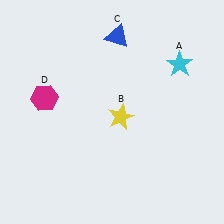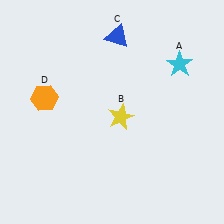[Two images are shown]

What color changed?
The hexagon (D) changed from magenta in Image 1 to orange in Image 2.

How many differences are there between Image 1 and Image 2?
There is 1 difference between the two images.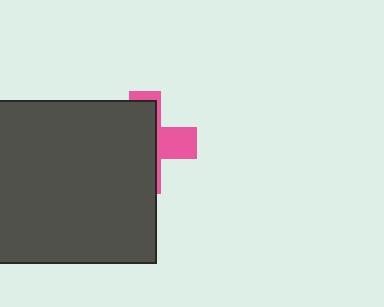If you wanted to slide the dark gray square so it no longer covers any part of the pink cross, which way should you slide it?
Slide it left — that is the most direct way to separate the two shapes.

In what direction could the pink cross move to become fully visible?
The pink cross could move right. That would shift it out from behind the dark gray square entirely.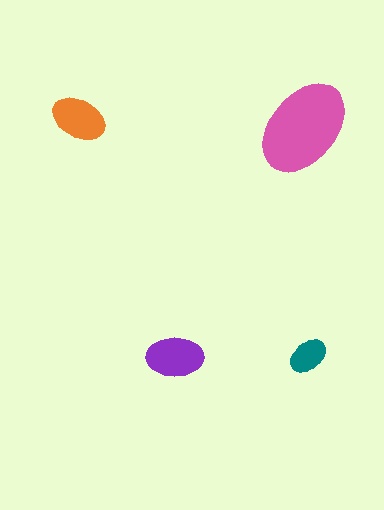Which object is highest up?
The orange ellipse is topmost.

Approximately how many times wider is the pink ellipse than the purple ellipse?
About 1.5 times wider.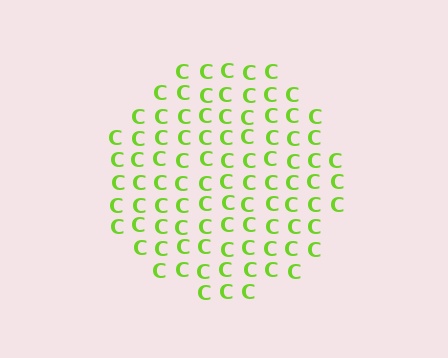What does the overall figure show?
The overall figure shows a circle.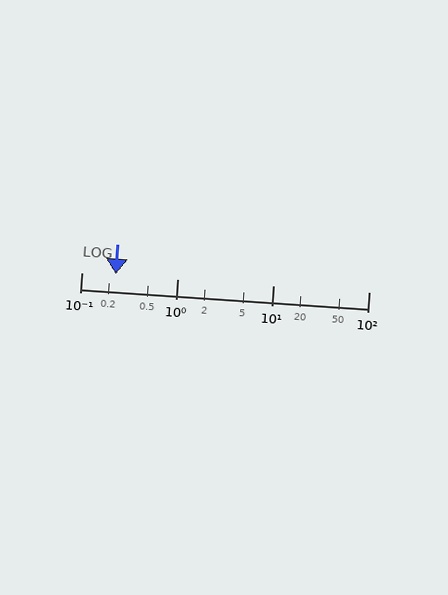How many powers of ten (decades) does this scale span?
The scale spans 3 decades, from 0.1 to 100.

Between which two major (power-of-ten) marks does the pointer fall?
The pointer is between 0.1 and 1.